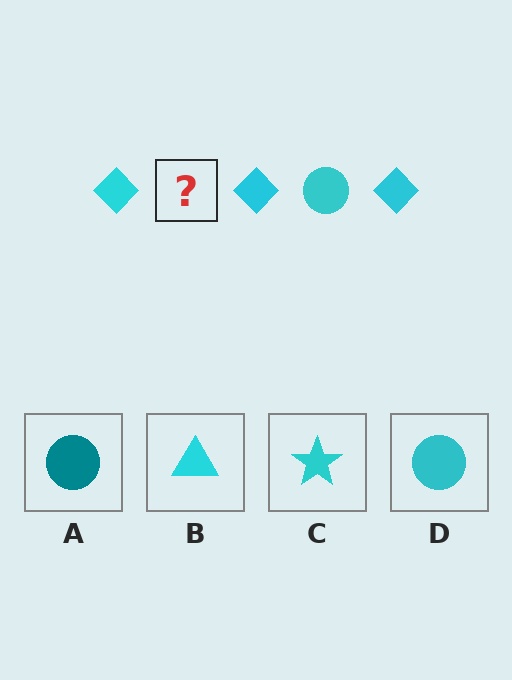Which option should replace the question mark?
Option D.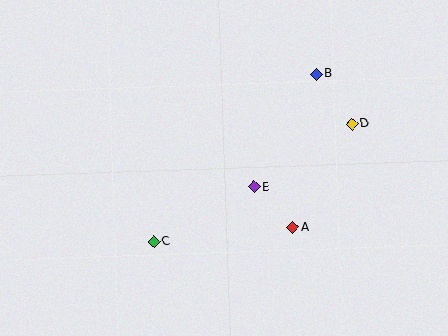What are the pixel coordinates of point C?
Point C is at (154, 242).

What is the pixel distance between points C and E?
The distance between C and E is 114 pixels.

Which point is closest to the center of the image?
Point E at (254, 187) is closest to the center.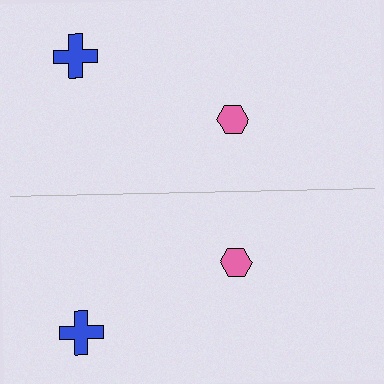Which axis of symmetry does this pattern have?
The pattern has a horizontal axis of symmetry running through the center of the image.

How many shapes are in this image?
There are 4 shapes in this image.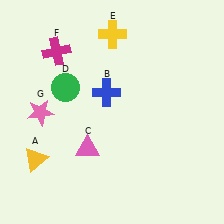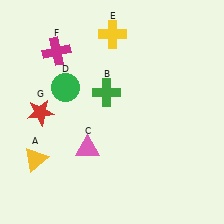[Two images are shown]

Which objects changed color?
B changed from blue to green. G changed from pink to red.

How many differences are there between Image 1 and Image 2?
There are 2 differences between the two images.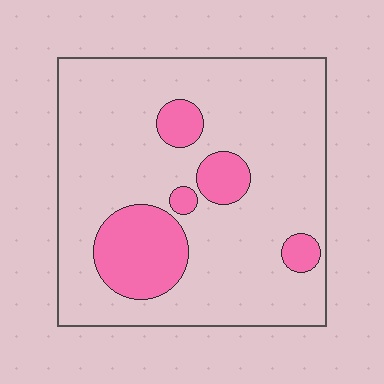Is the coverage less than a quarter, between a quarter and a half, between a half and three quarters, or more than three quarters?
Less than a quarter.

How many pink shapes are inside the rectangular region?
5.